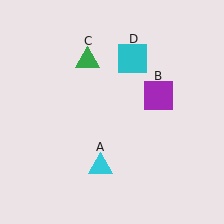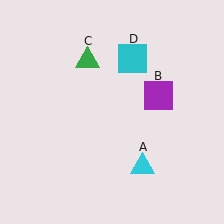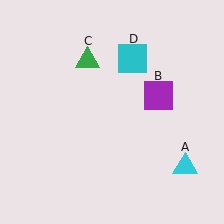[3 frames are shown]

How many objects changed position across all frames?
1 object changed position: cyan triangle (object A).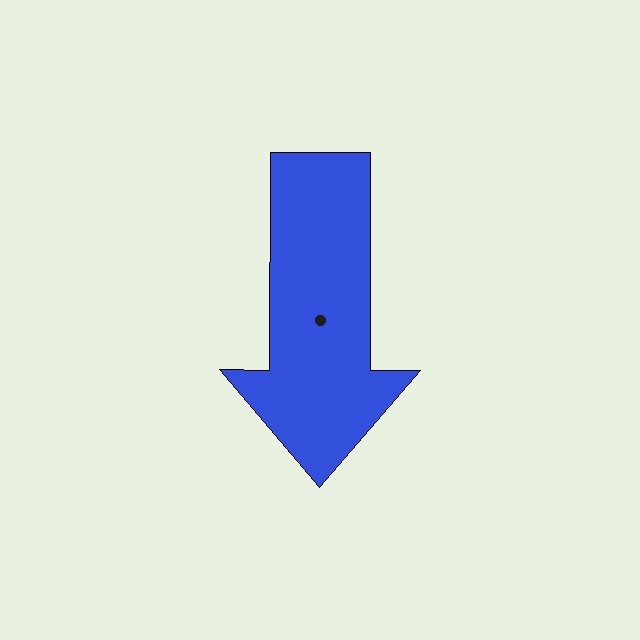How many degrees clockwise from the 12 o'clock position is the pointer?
Approximately 180 degrees.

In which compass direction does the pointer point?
South.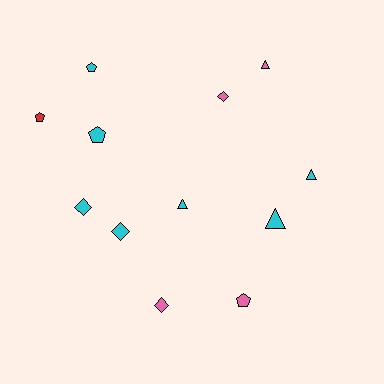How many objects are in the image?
There are 12 objects.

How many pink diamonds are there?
There are 2 pink diamonds.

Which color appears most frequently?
Cyan, with 7 objects.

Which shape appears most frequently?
Pentagon, with 4 objects.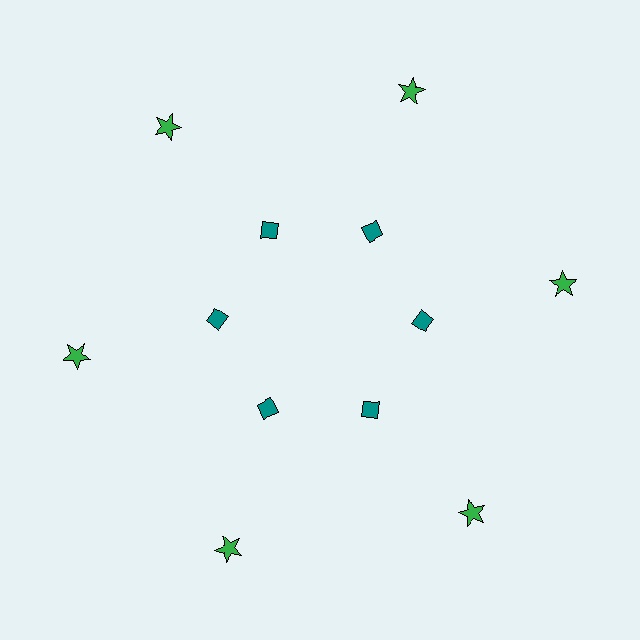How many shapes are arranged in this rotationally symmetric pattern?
There are 12 shapes, arranged in 6 groups of 2.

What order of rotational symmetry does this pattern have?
This pattern has 6-fold rotational symmetry.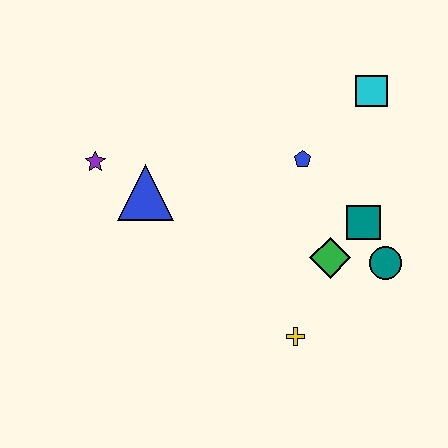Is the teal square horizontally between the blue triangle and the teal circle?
Yes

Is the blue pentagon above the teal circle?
Yes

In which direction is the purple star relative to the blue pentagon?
The purple star is to the left of the blue pentagon.